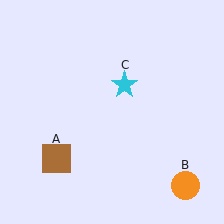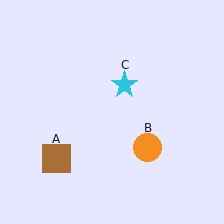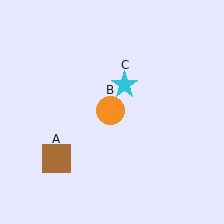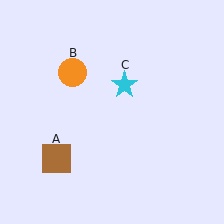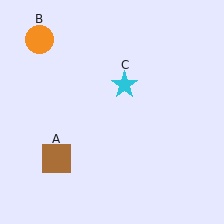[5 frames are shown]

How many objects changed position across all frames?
1 object changed position: orange circle (object B).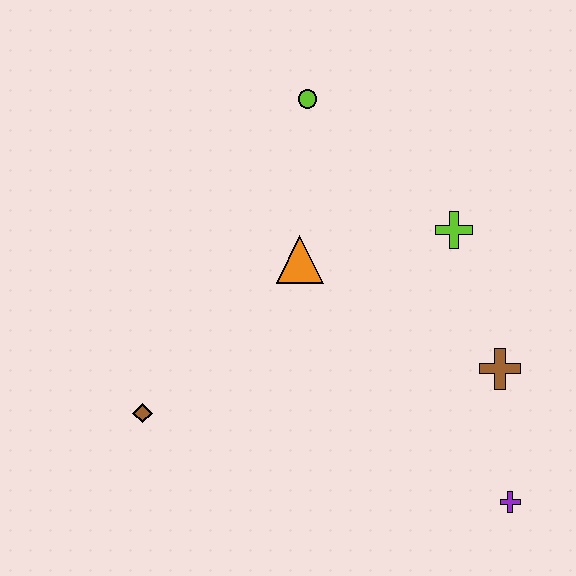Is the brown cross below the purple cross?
No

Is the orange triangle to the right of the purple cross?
No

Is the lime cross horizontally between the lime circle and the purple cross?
Yes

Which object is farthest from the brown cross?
The brown diamond is farthest from the brown cross.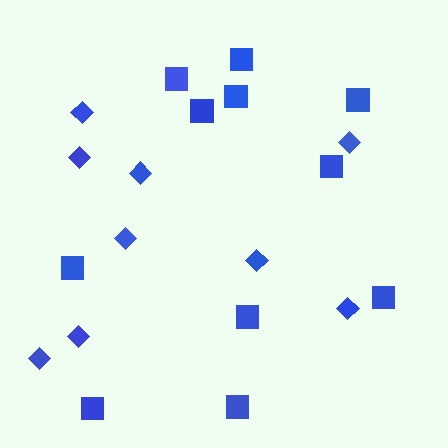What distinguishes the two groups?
There are 2 groups: one group of squares (11) and one group of diamonds (9).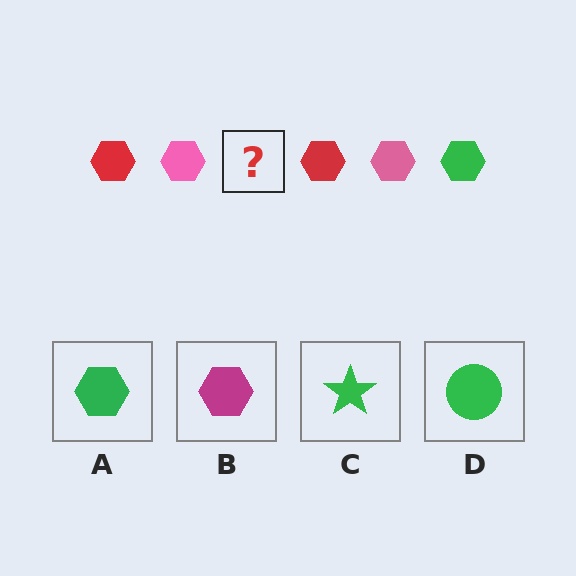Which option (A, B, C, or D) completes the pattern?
A.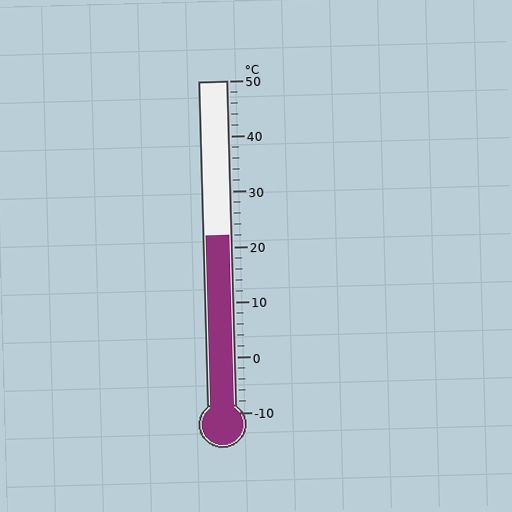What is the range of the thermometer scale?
The thermometer scale ranges from -10°C to 50°C.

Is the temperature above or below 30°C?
The temperature is below 30°C.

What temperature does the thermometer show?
The thermometer shows approximately 22°C.